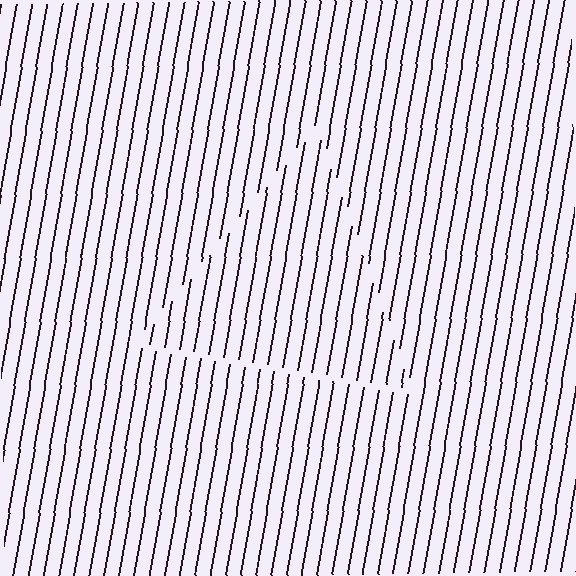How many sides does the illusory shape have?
3 sides — the line-ends trace a triangle.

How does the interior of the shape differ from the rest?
The interior of the shape contains the same grating, shifted by half a period — the contour is defined by the phase discontinuity where line-ends from the inner and outer gratings abut.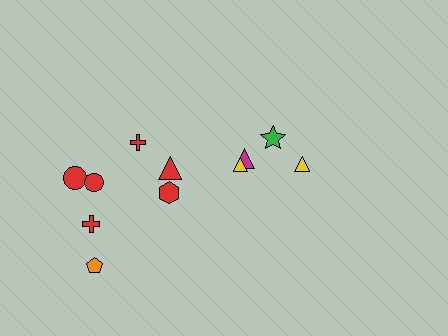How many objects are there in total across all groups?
There are 11 objects.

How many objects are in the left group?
There are 7 objects.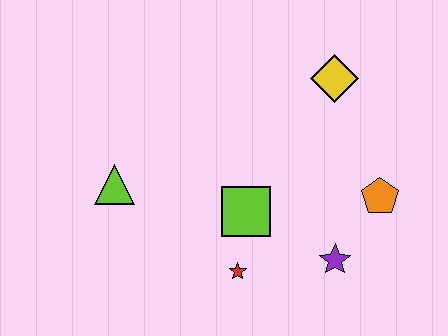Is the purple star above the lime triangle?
No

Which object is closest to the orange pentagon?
The purple star is closest to the orange pentagon.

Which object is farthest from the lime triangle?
The orange pentagon is farthest from the lime triangle.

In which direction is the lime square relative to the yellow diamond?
The lime square is below the yellow diamond.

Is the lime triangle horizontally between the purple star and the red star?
No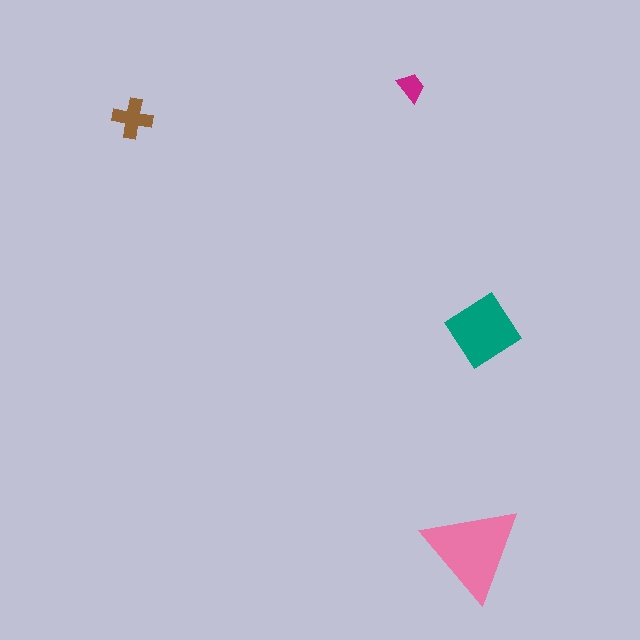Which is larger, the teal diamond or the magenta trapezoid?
The teal diamond.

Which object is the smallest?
The magenta trapezoid.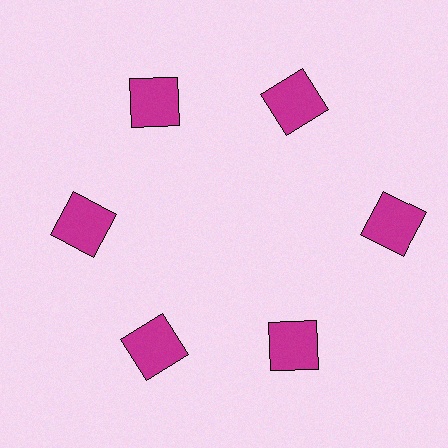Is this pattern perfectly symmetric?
No. The 6 magenta squares are arranged in a ring, but one element near the 3 o'clock position is pushed outward from the center, breaking the 6-fold rotational symmetry.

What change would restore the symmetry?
The symmetry would be restored by moving it inward, back onto the ring so that all 6 squares sit at equal angles and equal distance from the center.